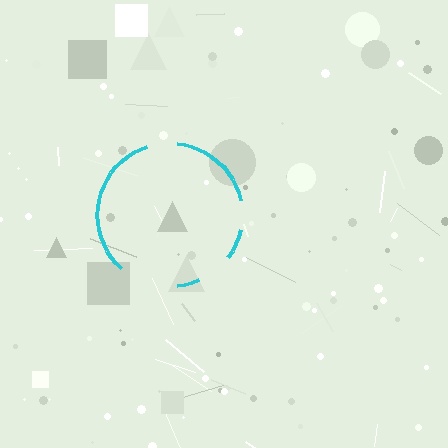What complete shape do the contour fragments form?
The contour fragments form a circle.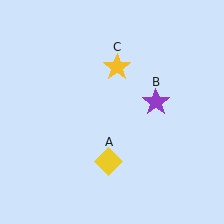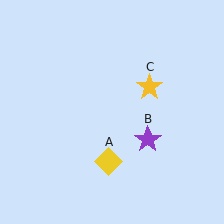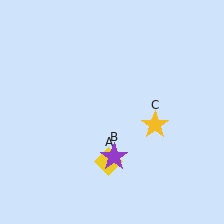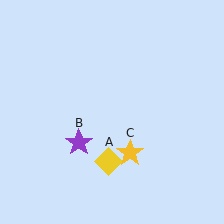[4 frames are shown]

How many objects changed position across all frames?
2 objects changed position: purple star (object B), yellow star (object C).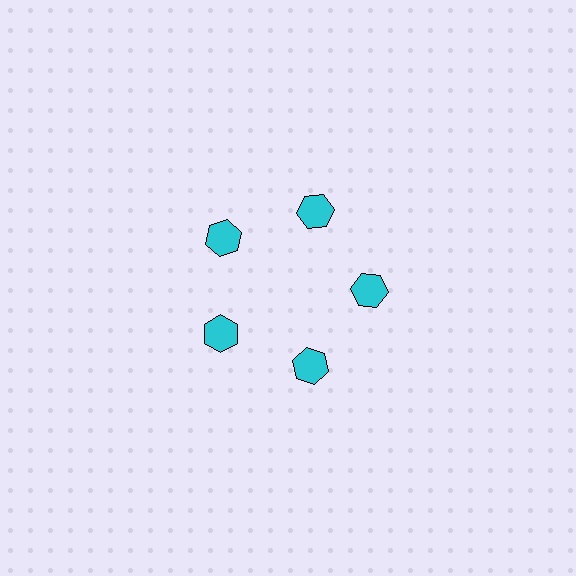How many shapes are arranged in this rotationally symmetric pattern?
There are 5 shapes, arranged in 5 groups of 1.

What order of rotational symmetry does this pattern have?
This pattern has 5-fold rotational symmetry.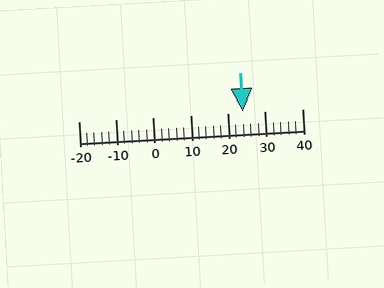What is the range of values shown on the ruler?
The ruler shows values from -20 to 40.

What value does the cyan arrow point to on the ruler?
The cyan arrow points to approximately 24.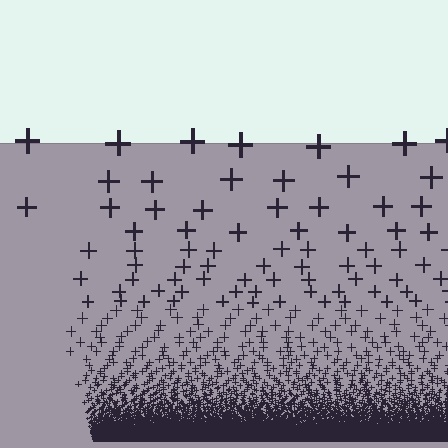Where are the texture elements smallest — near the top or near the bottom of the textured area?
Near the bottom.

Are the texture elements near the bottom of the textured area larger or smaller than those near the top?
Smaller. The gradient is inverted — elements near the bottom are smaller and denser.